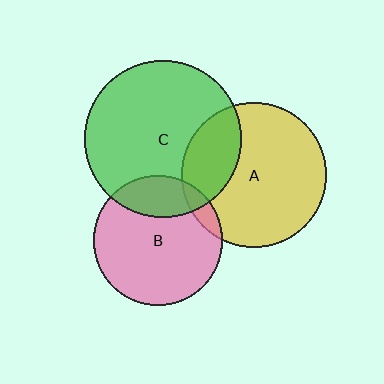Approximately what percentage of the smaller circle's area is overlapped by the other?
Approximately 10%.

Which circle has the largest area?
Circle C (green).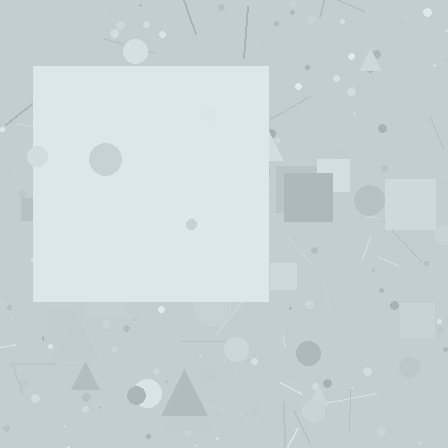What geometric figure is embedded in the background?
A square is embedded in the background.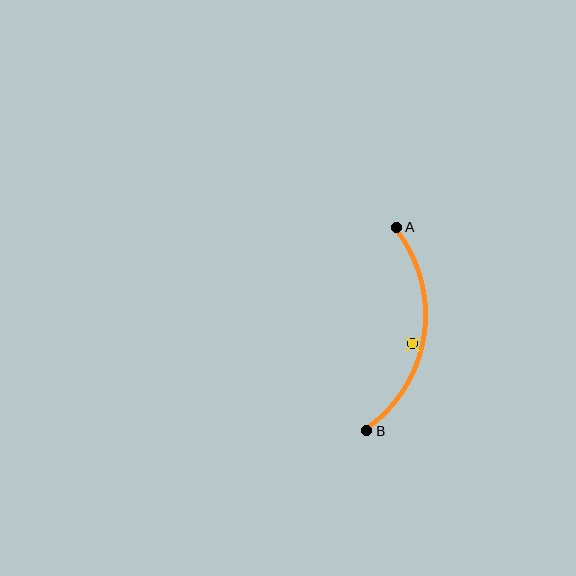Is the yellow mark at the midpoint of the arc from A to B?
No — the yellow mark does not lie on the arc at all. It sits slightly inside the curve.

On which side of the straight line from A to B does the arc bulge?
The arc bulges to the right of the straight line connecting A and B.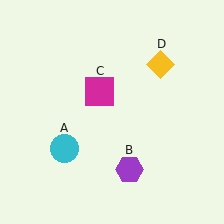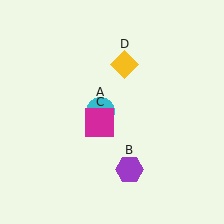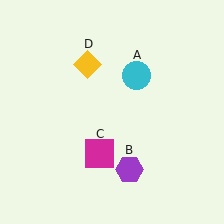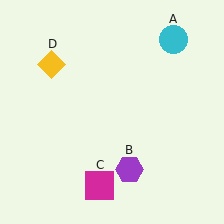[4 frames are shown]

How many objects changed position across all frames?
3 objects changed position: cyan circle (object A), magenta square (object C), yellow diamond (object D).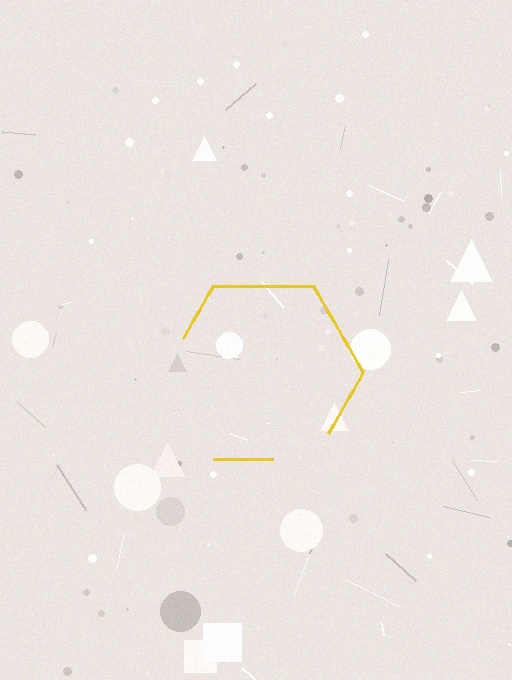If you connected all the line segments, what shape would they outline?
They would outline a hexagon.